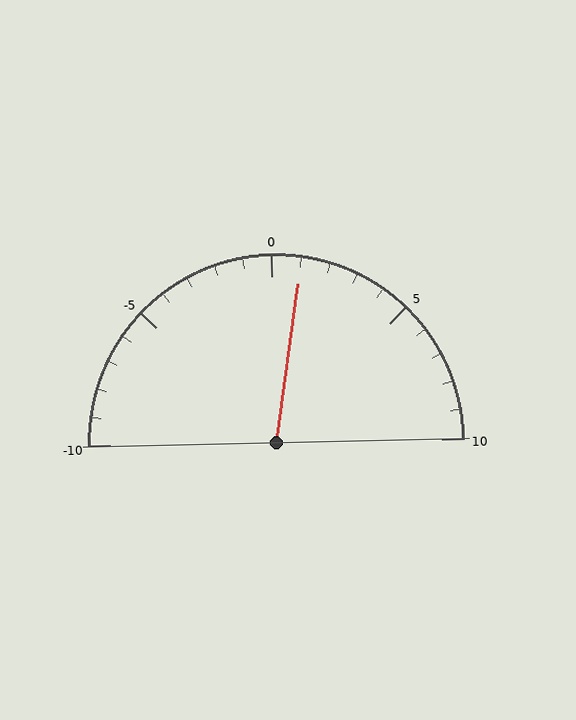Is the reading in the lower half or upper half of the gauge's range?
The reading is in the upper half of the range (-10 to 10).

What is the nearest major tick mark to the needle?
The nearest major tick mark is 0.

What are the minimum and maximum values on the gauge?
The gauge ranges from -10 to 10.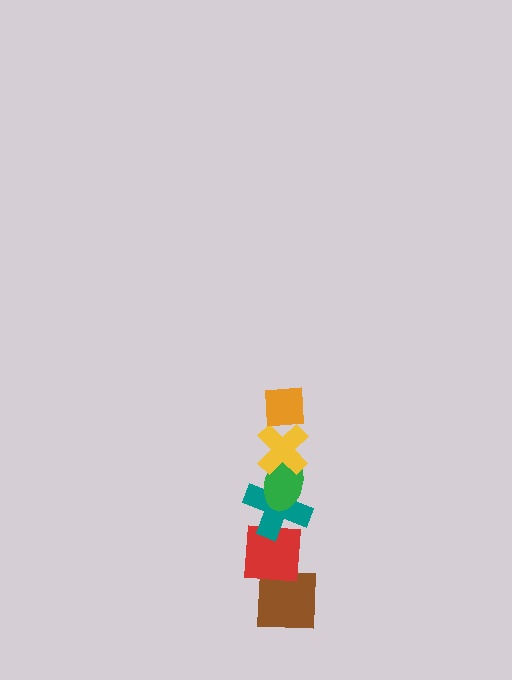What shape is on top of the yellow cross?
The orange square is on top of the yellow cross.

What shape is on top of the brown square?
The red square is on top of the brown square.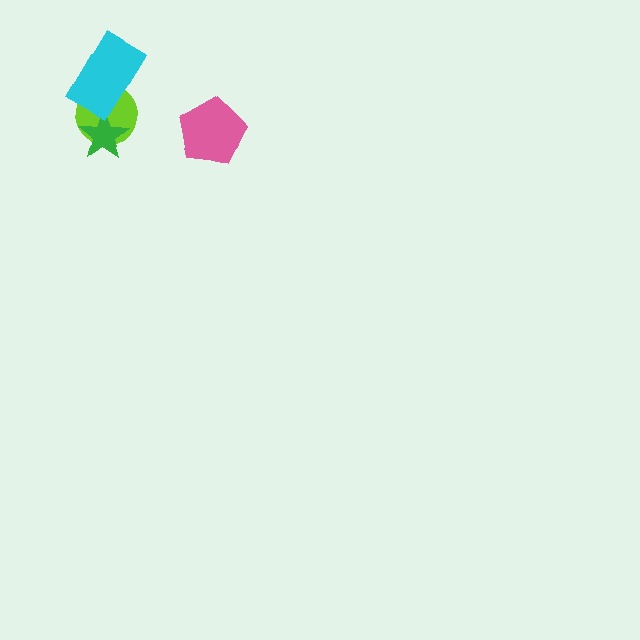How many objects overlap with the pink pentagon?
0 objects overlap with the pink pentagon.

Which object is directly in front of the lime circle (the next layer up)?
The green star is directly in front of the lime circle.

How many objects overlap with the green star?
1 object overlaps with the green star.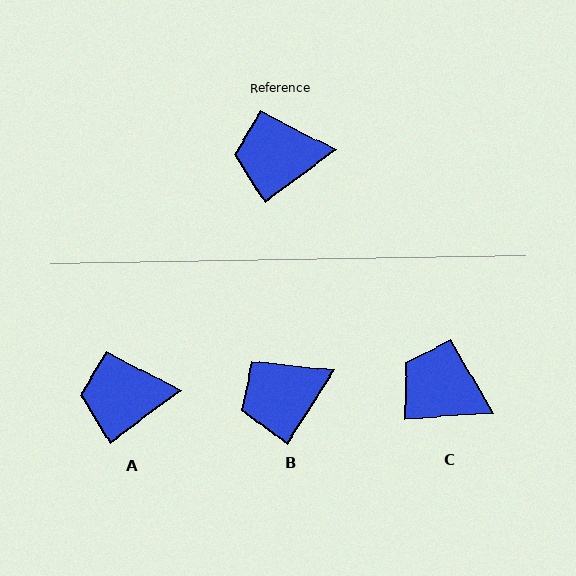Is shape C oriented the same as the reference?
No, it is off by about 33 degrees.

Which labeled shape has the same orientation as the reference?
A.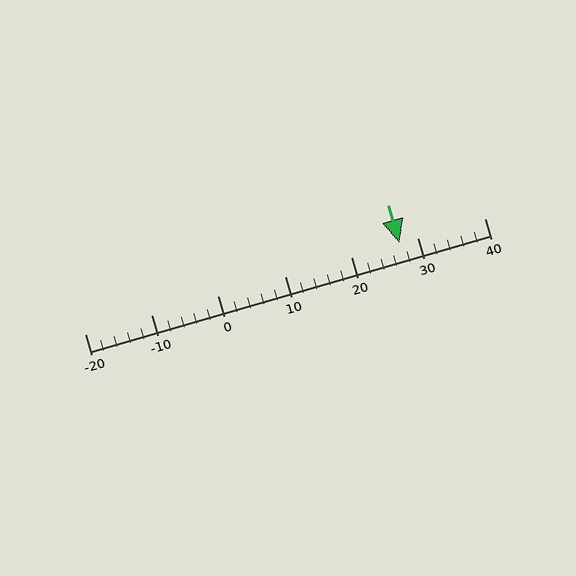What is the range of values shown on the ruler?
The ruler shows values from -20 to 40.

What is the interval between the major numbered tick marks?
The major tick marks are spaced 10 units apart.